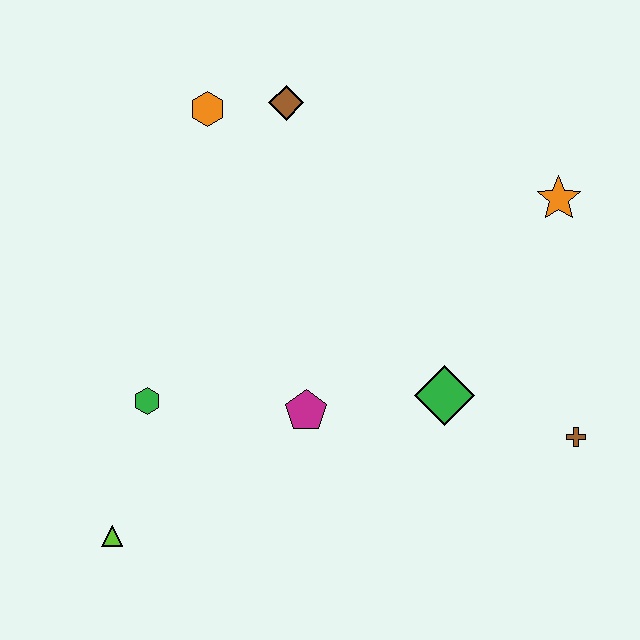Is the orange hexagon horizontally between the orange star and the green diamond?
No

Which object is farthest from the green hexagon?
The orange star is farthest from the green hexagon.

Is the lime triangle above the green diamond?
No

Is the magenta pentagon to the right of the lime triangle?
Yes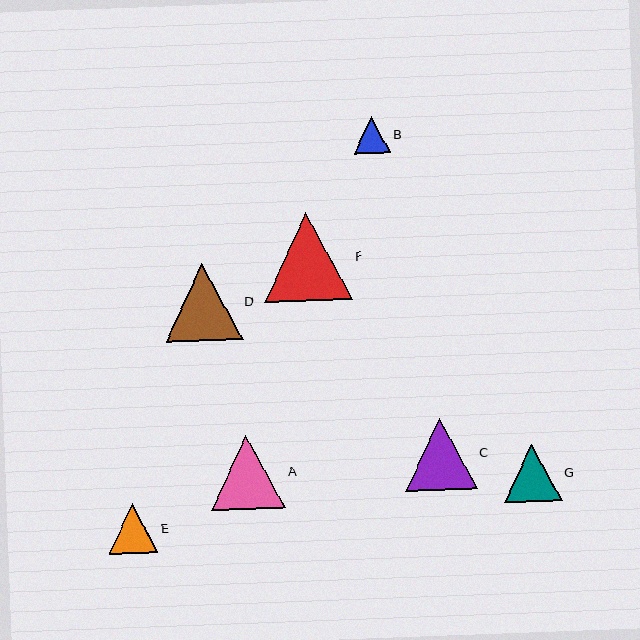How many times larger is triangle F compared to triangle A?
Triangle F is approximately 1.2 times the size of triangle A.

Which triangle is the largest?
Triangle F is the largest with a size of approximately 88 pixels.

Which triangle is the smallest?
Triangle B is the smallest with a size of approximately 36 pixels.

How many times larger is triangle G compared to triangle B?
Triangle G is approximately 1.6 times the size of triangle B.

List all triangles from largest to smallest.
From largest to smallest: F, D, A, C, G, E, B.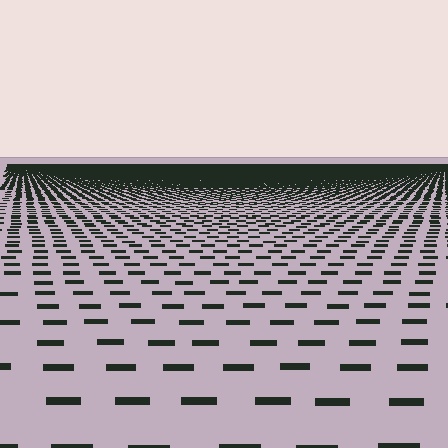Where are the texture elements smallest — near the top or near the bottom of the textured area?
Near the top.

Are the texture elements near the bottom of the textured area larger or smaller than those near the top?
Larger. Near the bottom, elements are closer to the viewer and appear at a bigger on-screen size.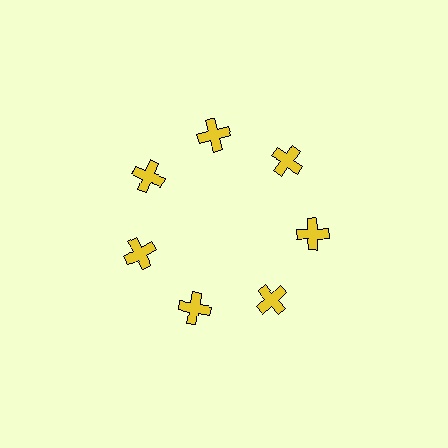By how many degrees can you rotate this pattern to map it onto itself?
The pattern maps onto itself every 51 degrees of rotation.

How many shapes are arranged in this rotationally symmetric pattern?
There are 7 shapes, arranged in 7 groups of 1.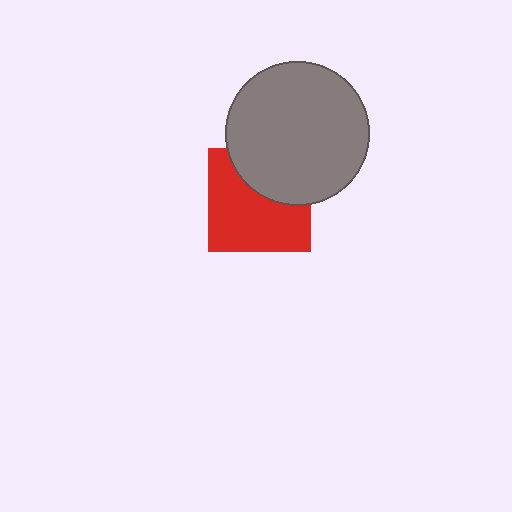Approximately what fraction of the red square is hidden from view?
Roughly 36% of the red square is hidden behind the gray circle.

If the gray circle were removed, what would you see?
You would see the complete red square.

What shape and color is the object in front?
The object in front is a gray circle.